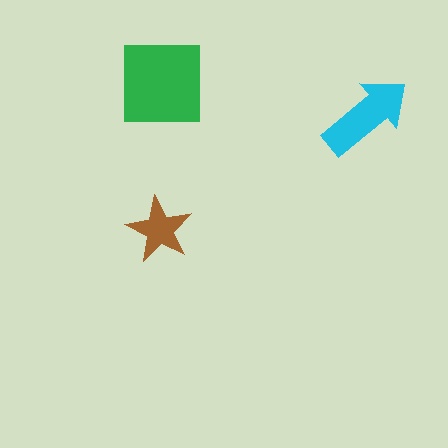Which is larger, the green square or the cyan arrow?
The green square.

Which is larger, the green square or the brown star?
The green square.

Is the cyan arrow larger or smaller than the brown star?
Larger.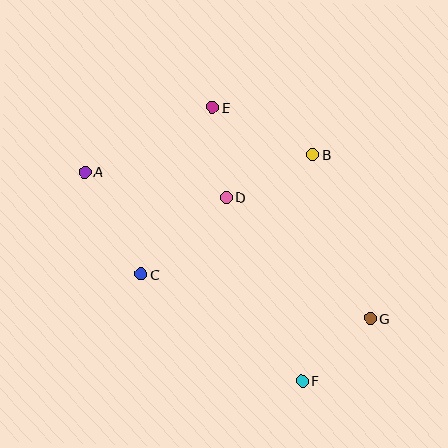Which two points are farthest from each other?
Points A and G are farthest from each other.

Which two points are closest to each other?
Points D and E are closest to each other.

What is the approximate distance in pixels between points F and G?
The distance between F and G is approximately 92 pixels.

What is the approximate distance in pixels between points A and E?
The distance between A and E is approximately 143 pixels.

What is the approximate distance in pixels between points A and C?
The distance between A and C is approximately 117 pixels.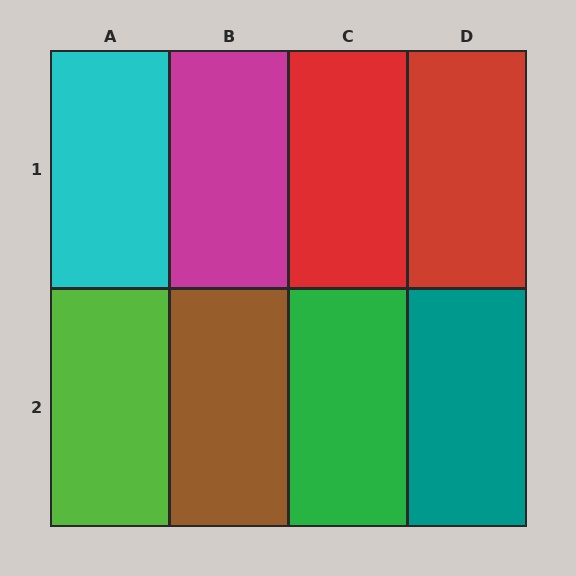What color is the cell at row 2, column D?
Teal.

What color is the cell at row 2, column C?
Green.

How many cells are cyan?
1 cell is cyan.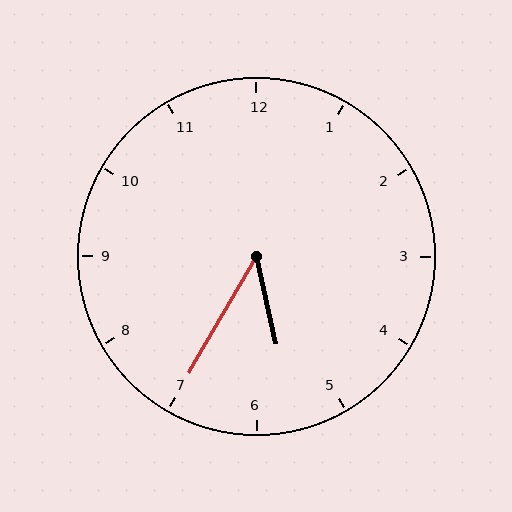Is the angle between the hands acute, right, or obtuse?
It is acute.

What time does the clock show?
5:35.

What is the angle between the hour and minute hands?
Approximately 42 degrees.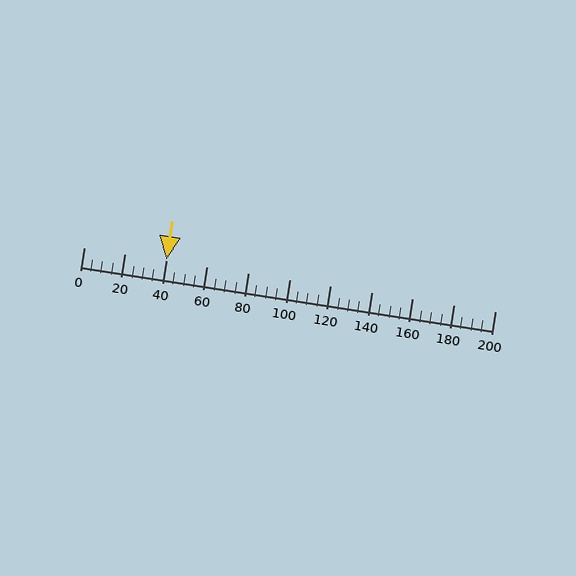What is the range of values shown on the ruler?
The ruler shows values from 0 to 200.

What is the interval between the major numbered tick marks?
The major tick marks are spaced 20 units apart.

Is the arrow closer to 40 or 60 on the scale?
The arrow is closer to 40.